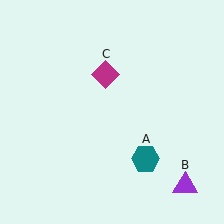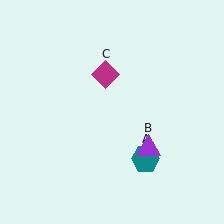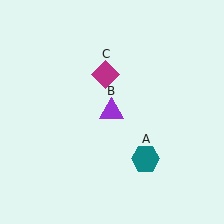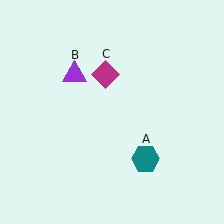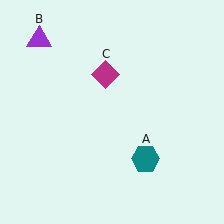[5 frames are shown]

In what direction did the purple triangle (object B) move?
The purple triangle (object B) moved up and to the left.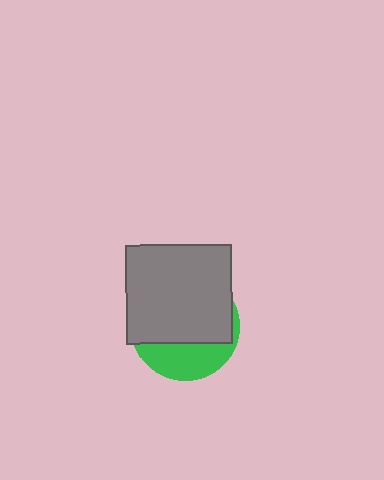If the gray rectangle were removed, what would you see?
You would see the complete green circle.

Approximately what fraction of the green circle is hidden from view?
Roughly 67% of the green circle is hidden behind the gray rectangle.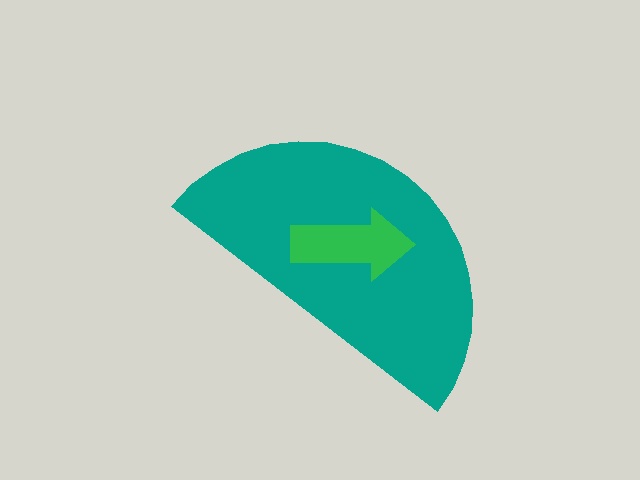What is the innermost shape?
The green arrow.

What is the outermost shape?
The teal semicircle.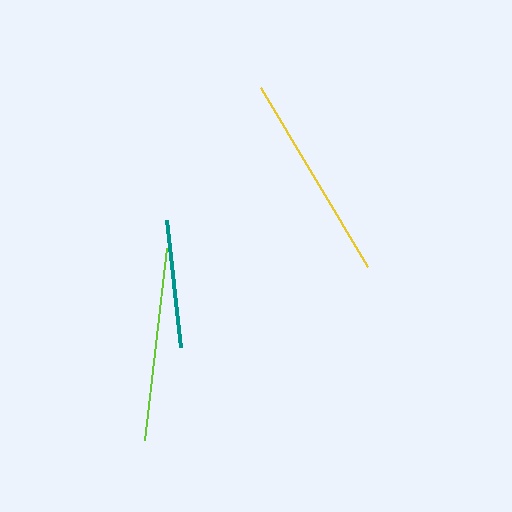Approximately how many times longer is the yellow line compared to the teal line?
The yellow line is approximately 1.6 times the length of the teal line.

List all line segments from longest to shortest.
From longest to shortest: yellow, lime, teal.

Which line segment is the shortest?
The teal line is the shortest at approximately 128 pixels.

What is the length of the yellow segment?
The yellow segment is approximately 209 pixels long.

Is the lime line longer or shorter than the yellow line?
The yellow line is longer than the lime line.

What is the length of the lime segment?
The lime segment is approximately 193 pixels long.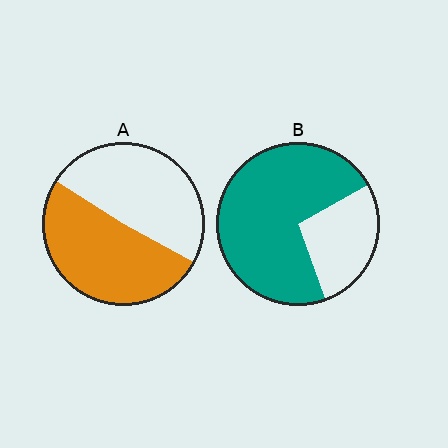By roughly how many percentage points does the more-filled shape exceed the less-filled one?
By roughly 20 percentage points (B over A).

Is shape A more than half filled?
Roughly half.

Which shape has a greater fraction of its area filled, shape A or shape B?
Shape B.